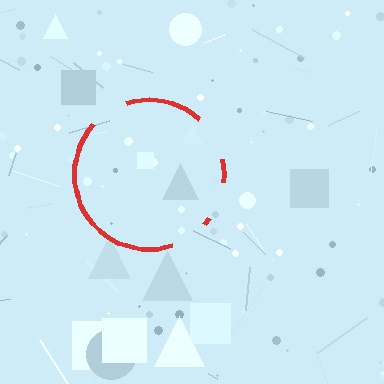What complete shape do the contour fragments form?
The contour fragments form a circle.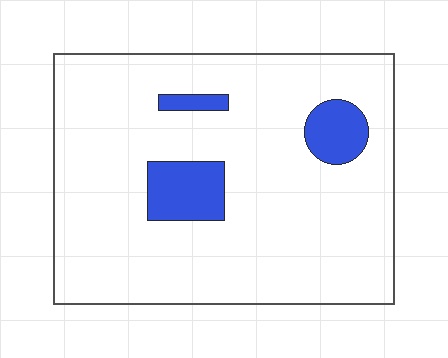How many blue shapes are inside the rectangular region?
3.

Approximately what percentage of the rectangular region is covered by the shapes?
Approximately 10%.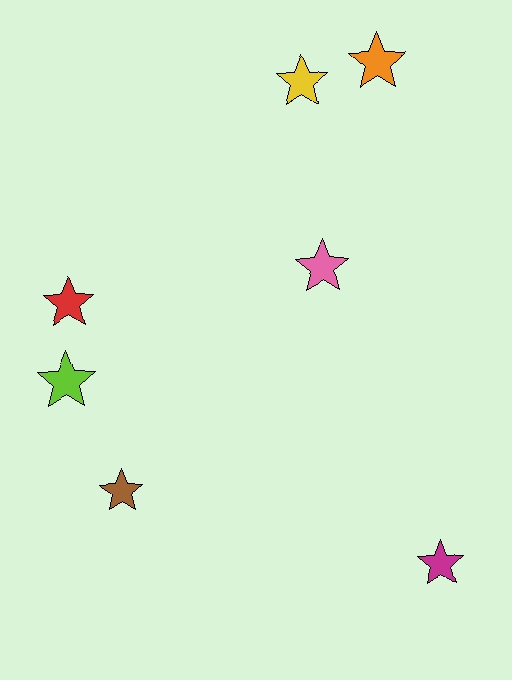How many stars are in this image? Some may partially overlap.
There are 7 stars.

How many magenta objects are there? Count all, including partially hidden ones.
There is 1 magenta object.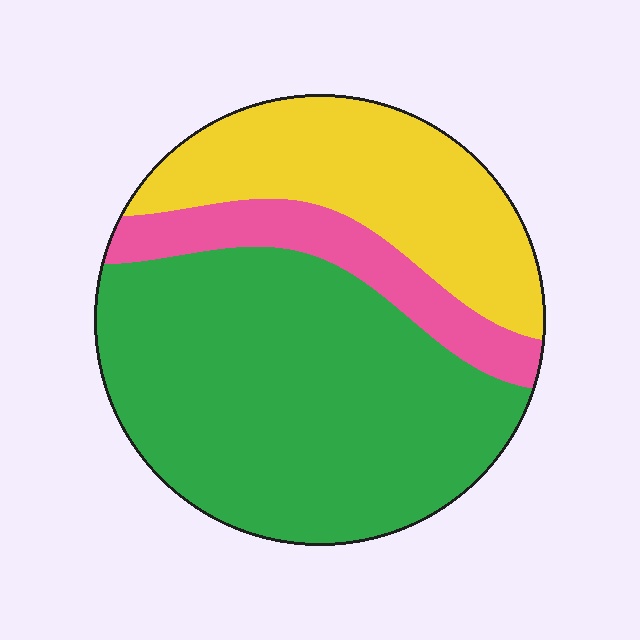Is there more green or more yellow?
Green.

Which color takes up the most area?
Green, at roughly 60%.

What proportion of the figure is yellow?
Yellow covers roughly 30% of the figure.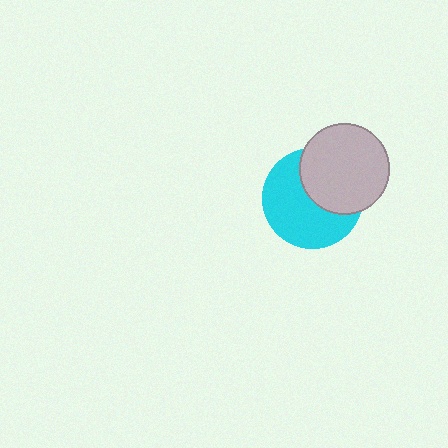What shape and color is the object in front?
The object in front is a light gray circle.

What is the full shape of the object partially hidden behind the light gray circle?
The partially hidden object is a cyan circle.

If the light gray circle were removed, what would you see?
You would see the complete cyan circle.